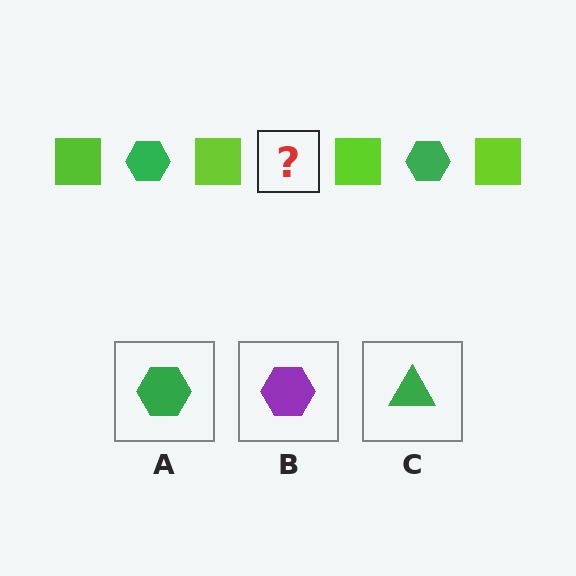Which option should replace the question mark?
Option A.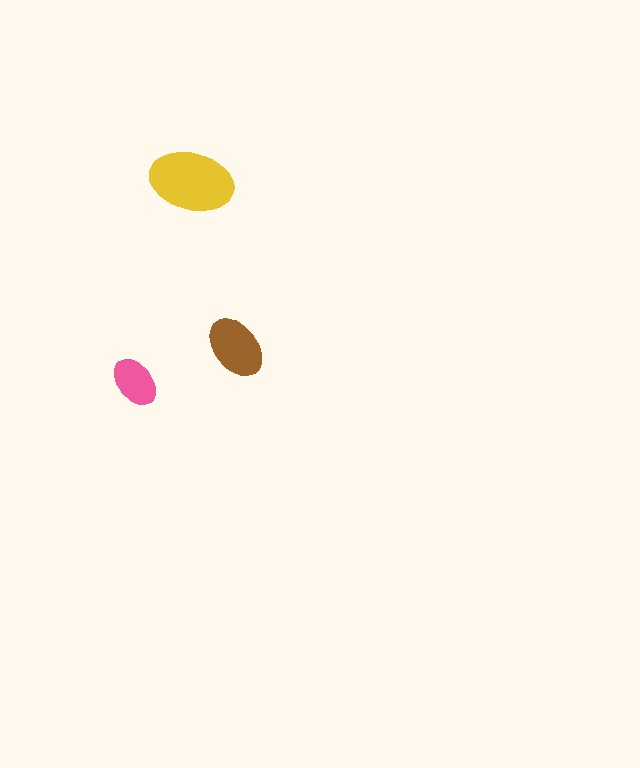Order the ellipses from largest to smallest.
the yellow one, the brown one, the pink one.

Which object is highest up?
The yellow ellipse is topmost.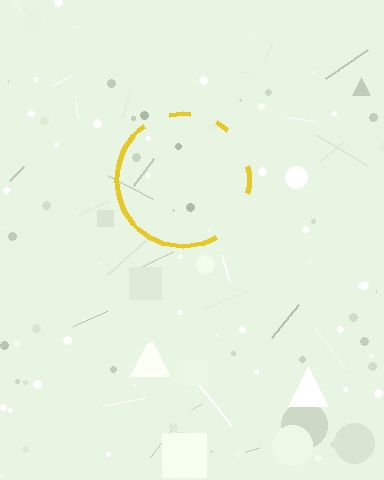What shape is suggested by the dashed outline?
The dashed outline suggests a circle.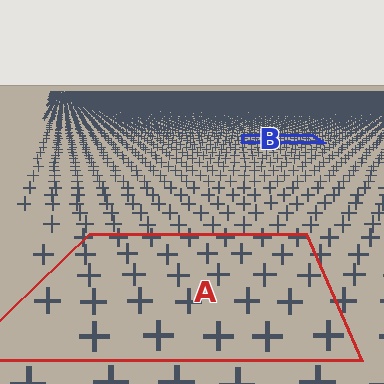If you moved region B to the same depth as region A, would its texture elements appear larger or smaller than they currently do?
They would appear larger. At a closer depth, the same texture elements are projected at a bigger on-screen size.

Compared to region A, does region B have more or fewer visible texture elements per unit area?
Region B has more texture elements per unit area — they are packed more densely because it is farther away.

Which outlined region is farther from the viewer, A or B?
Region B is farther from the viewer — the texture elements inside it appear smaller and more densely packed.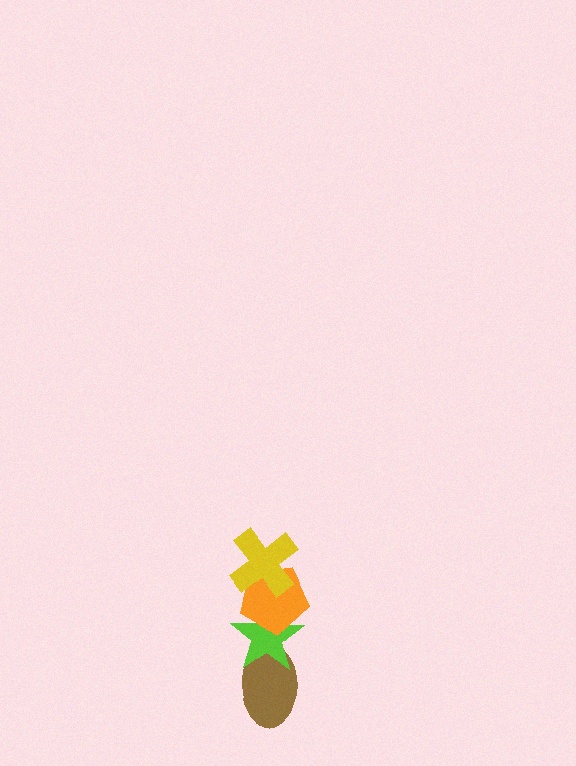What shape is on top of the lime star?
The orange pentagon is on top of the lime star.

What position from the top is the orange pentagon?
The orange pentagon is 2nd from the top.